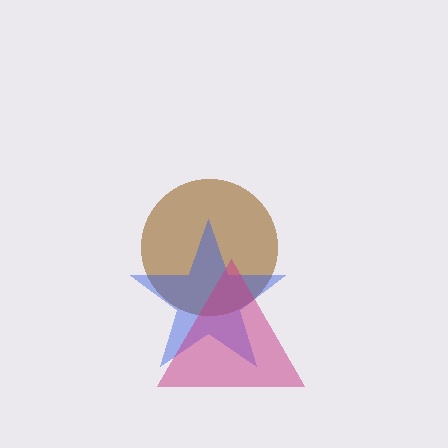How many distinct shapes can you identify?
There are 3 distinct shapes: a brown circle, a blue star, a magenta triangle.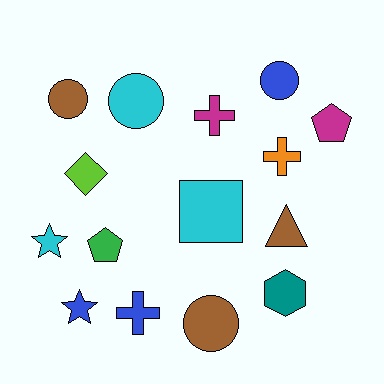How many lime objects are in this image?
There is 1 lime object.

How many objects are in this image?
There are 15 objects.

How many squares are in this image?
There is 1 square.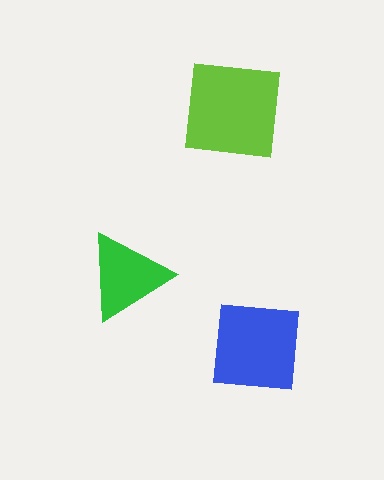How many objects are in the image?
There are 3 objects in the image.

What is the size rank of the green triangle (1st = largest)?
3rd.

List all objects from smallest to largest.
The green triangle, the blue square, the lime square.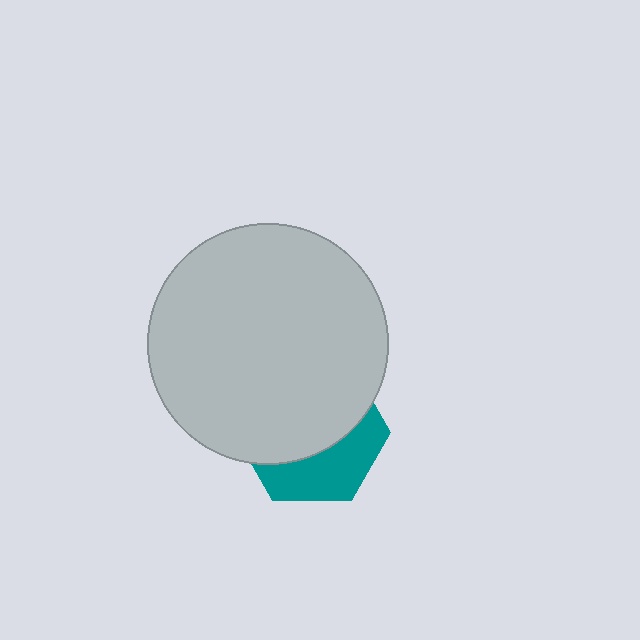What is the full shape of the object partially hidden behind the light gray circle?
The partially hidden object is a teal hexagon.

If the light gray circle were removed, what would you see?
You would see the complete teal hexagon.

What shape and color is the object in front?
The object in front is a light gray circle.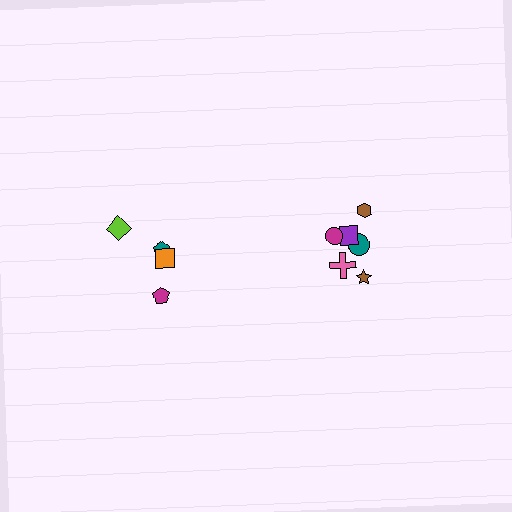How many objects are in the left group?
There are 4 objects.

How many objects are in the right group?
There are 6 objects.